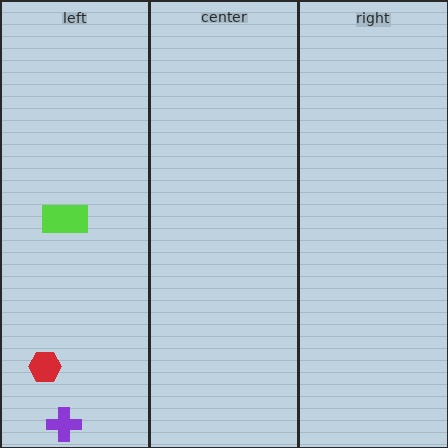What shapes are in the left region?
The lime rectangle, the red hexagon, the purple cross.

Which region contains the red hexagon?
The left region.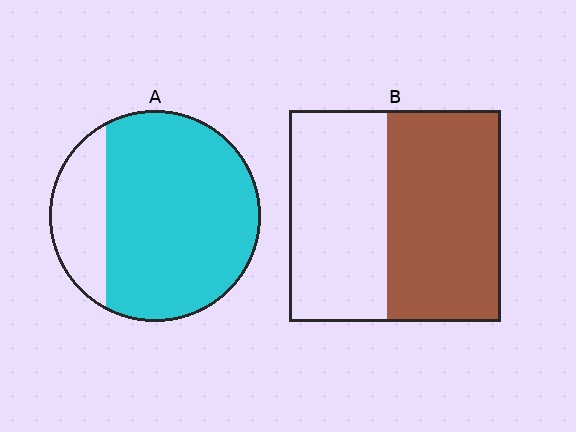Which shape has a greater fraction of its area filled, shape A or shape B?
Shape A.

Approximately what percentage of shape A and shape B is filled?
A is approximately 80% and B is approximately 55%.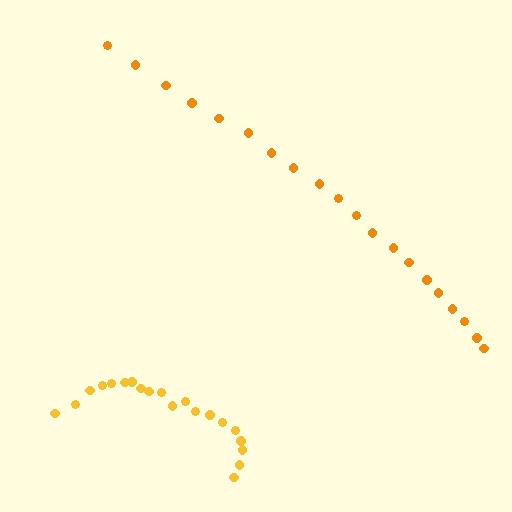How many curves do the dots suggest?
There are 2 distinct paths.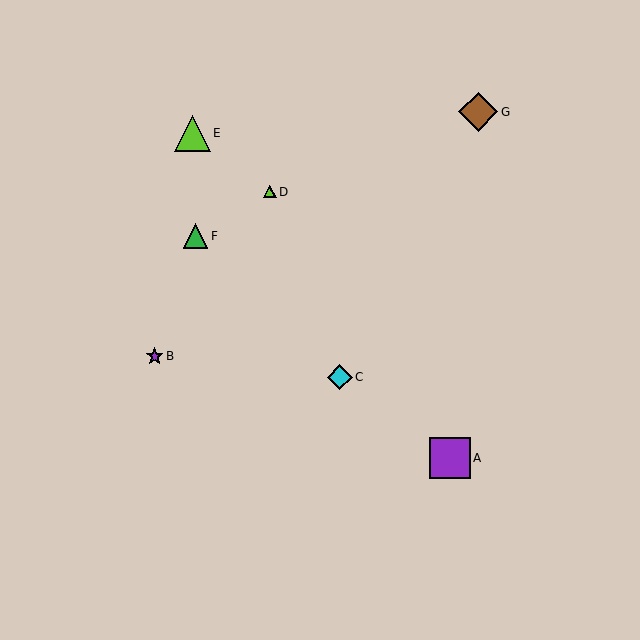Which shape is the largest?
The purple square (labeled A) is the largest.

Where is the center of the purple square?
The center of the purple square is at (450, 458).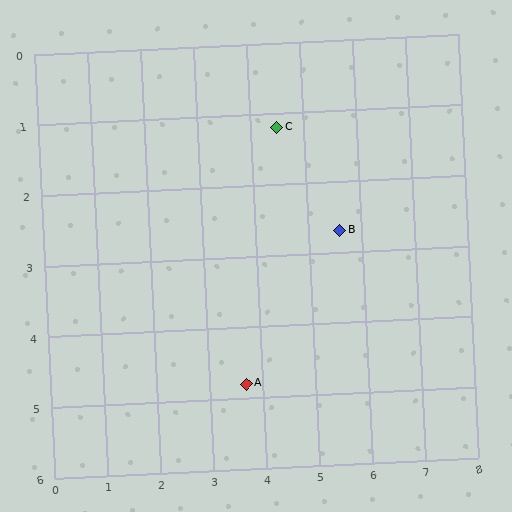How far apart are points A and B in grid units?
Points A and B are about 2.8 grid units apart.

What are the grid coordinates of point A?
Point A is at approximately (3.7, 4.8).